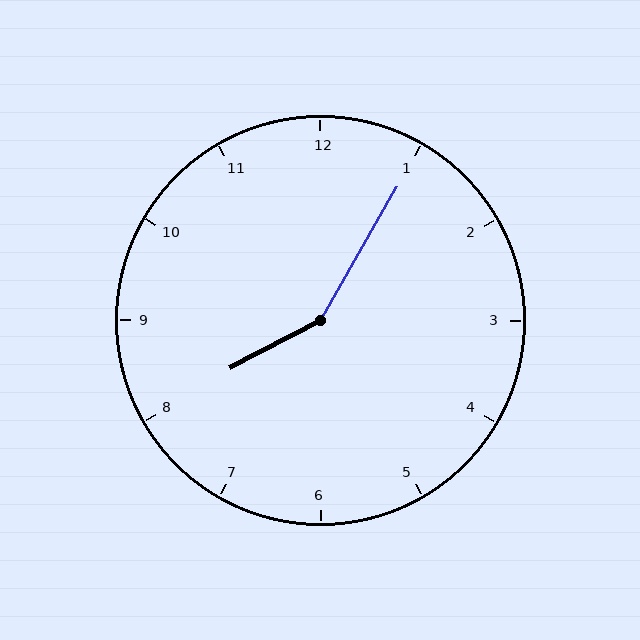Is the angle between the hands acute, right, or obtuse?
It is obtuse.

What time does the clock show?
8:05.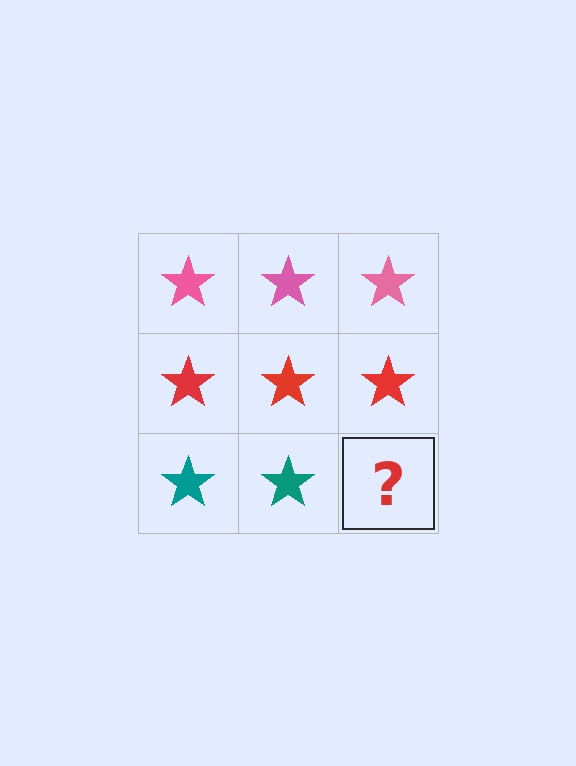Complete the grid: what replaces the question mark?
The question mark should be replaced with a teal star.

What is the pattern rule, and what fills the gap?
The rule is that each row has a consistent color. The gap should be filled with a teal star.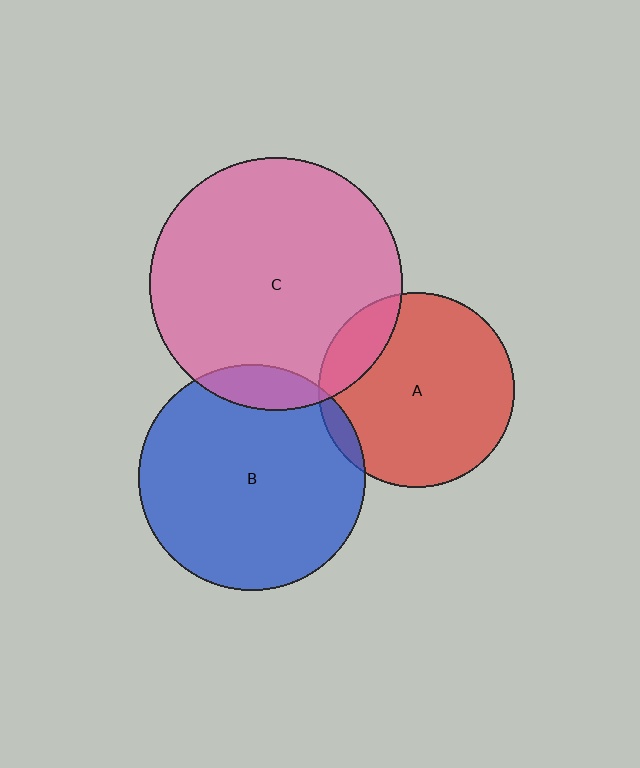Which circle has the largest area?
Circle C (pink).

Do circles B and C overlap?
Yes.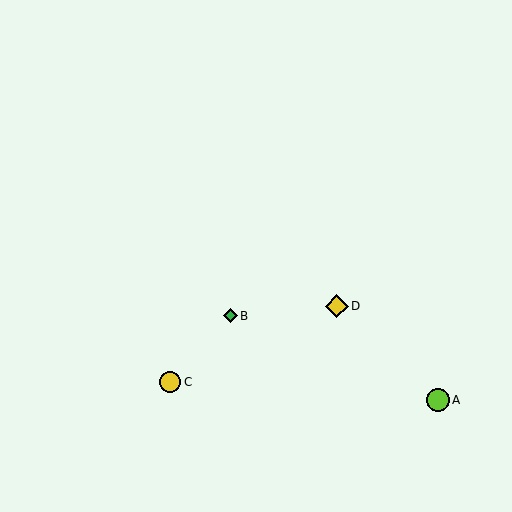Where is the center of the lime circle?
The center of the lime circle is at (438, 400).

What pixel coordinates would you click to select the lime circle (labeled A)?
Click at (438, 400) to select the lime circle A.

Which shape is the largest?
The lime circle (labeled A) is the largest.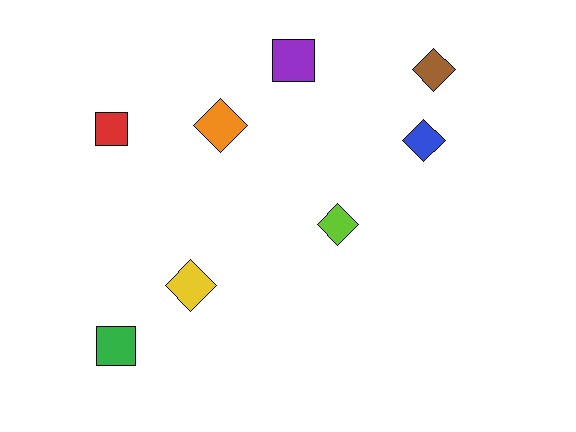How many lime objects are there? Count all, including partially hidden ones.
There is 1 lime object.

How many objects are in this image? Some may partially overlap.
There are 8 objects.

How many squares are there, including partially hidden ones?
There are 3 squares.